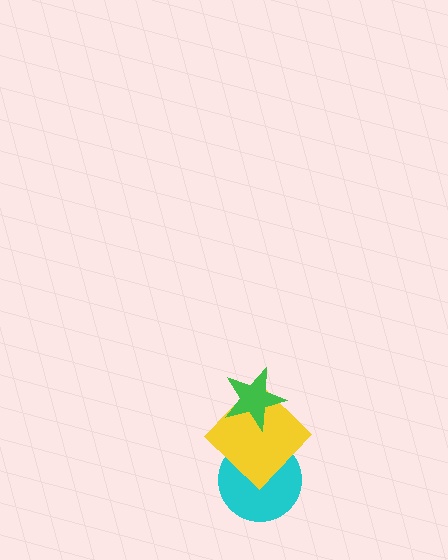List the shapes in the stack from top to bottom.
From top to bottom: the green star, the yellow diamond, the cyan circle.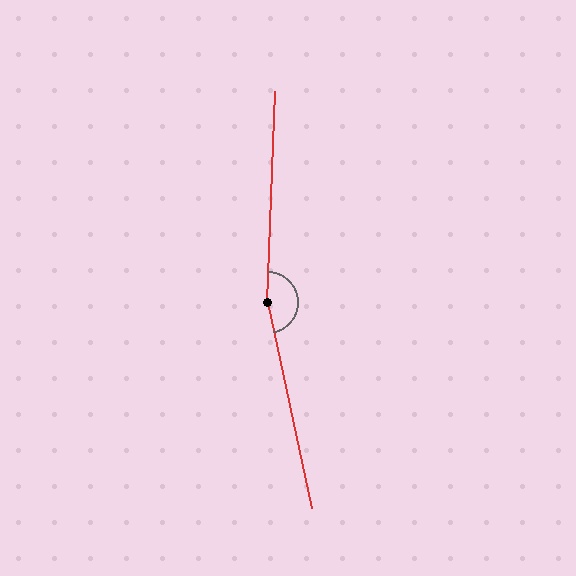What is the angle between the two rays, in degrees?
Approximately 166 degrees.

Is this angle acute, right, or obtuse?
It is obtuse.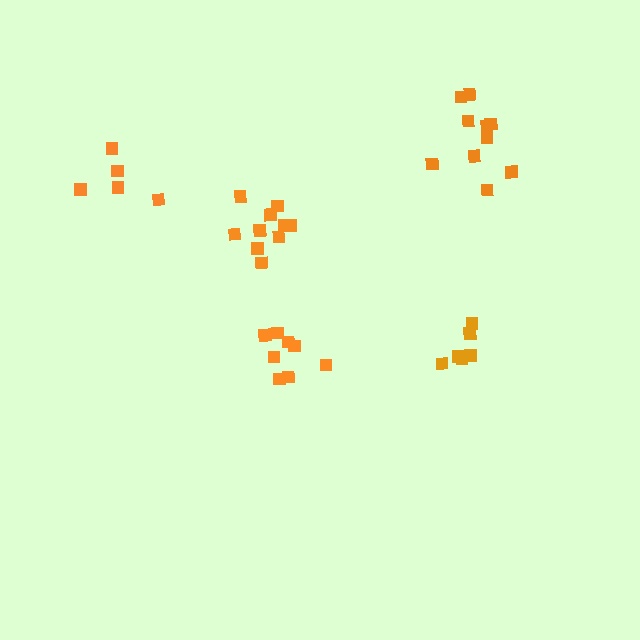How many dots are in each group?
Group 1: 5 dots, Group 2: 6 dots, Group 3: 10 dots, Group 4: 10 dots, Group 5: 8 dots (39 total).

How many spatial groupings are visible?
There are 5 spatial groupings.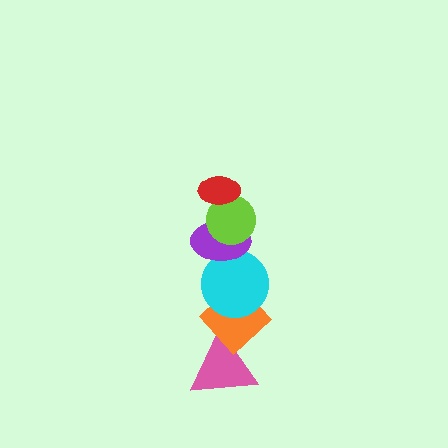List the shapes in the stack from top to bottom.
From top to bottom: the red ellipse, the lime circle, the purple ellipse, the cyan circle, the orange diamond, the pink triangle.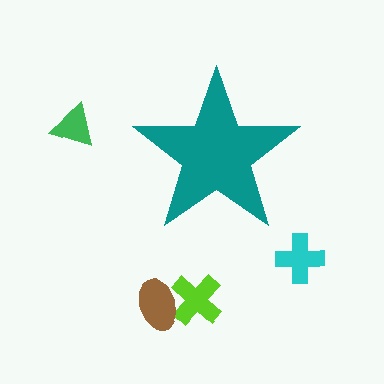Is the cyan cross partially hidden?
No, the cyan cross is fully visible.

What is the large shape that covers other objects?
A teal star.